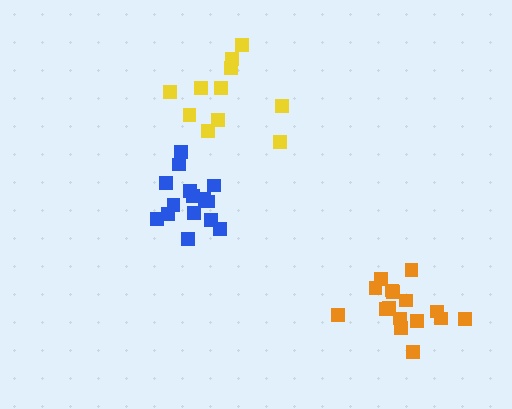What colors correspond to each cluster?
The clusters are colored: orange, blue, yellow.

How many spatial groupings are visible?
There are 3 spatial groupings.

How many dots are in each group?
Group 1: 16 dots, Group 2: 15 dots, Group 3: 11 dots (42 total).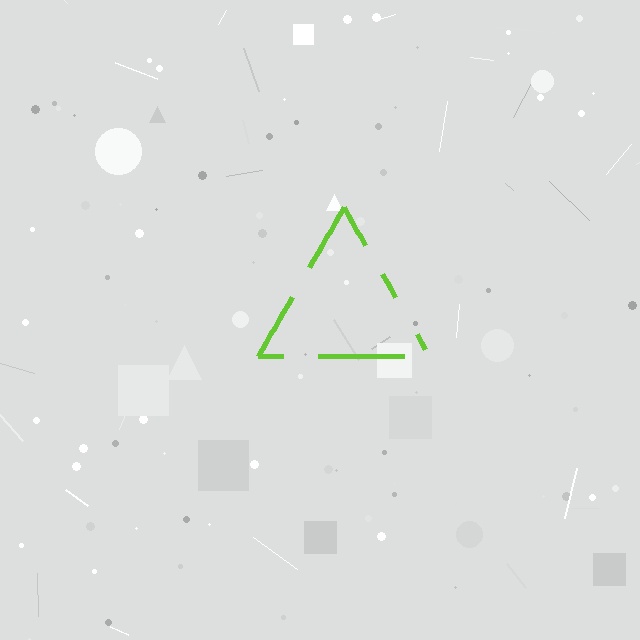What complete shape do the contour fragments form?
The contour fragments form a triangle.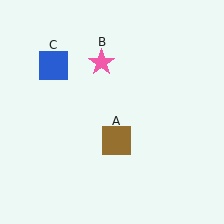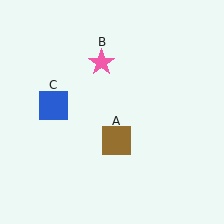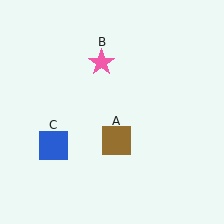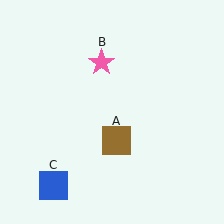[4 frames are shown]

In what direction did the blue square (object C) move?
The blue square (object C) moved down.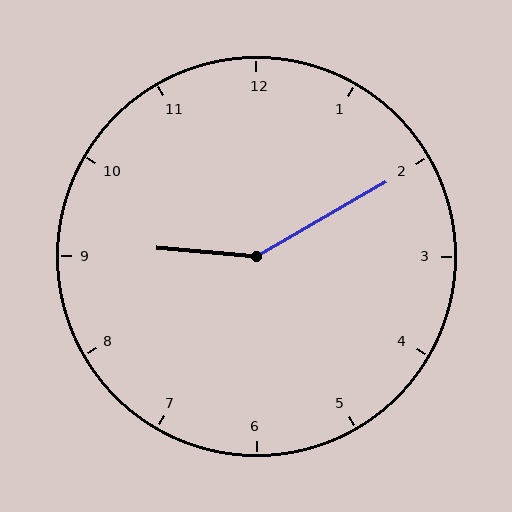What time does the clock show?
9:10.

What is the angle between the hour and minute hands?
Approximately 145 degrees.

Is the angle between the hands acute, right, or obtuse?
It is obtuse.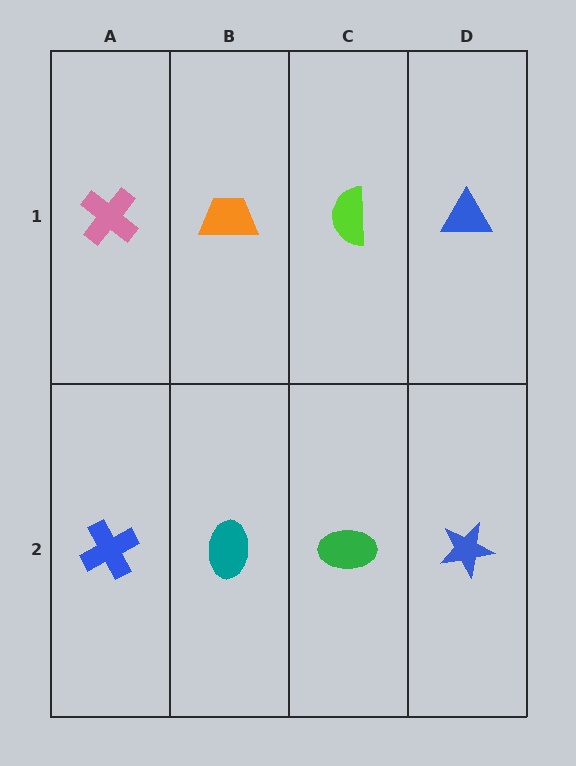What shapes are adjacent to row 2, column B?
An orange trapezoid (row 1, column B), a blue cross (row 2, column A), a green ellipse (row 2, column C).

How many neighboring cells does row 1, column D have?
2.